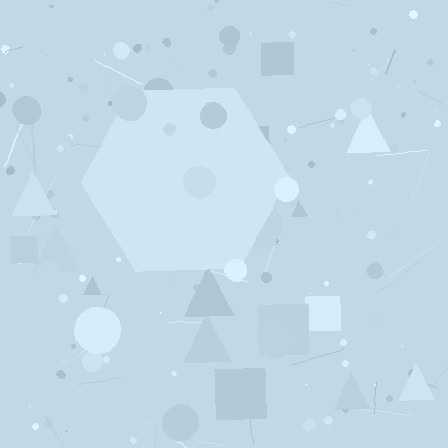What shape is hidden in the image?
A hexagon is hidden in the image.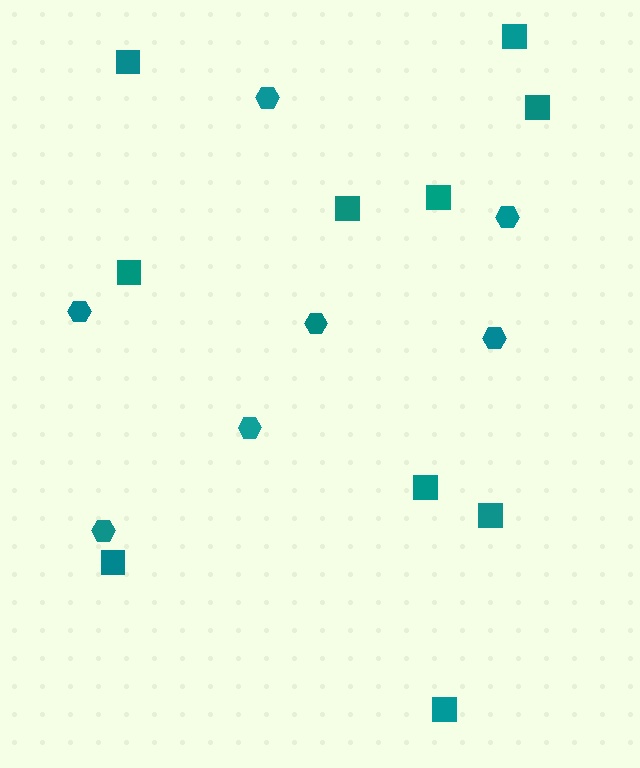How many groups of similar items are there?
There are 2 groups: one group of hexagons (7) and one group of squares (10).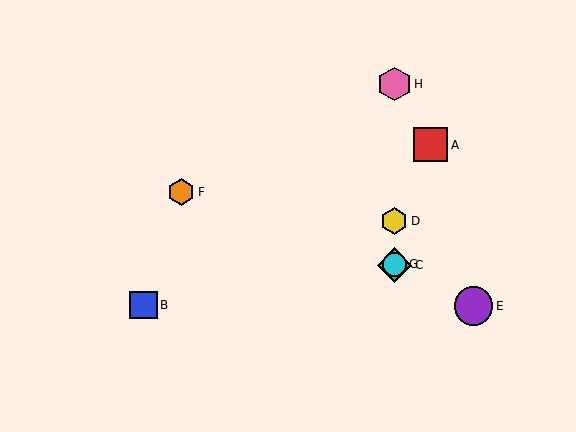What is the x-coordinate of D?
Object D is at x≈394.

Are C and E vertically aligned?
No, C is at x≈394 and E is at x≈474.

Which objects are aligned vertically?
Objects C, D, G, H are aligned vertically.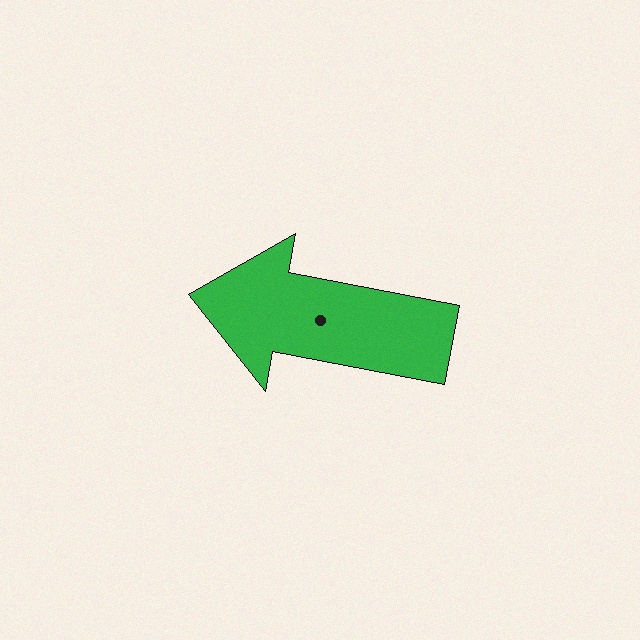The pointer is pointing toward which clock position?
Roughly 9 o'clock.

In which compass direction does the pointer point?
West.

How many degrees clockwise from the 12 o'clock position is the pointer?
Approximately 281 degrees.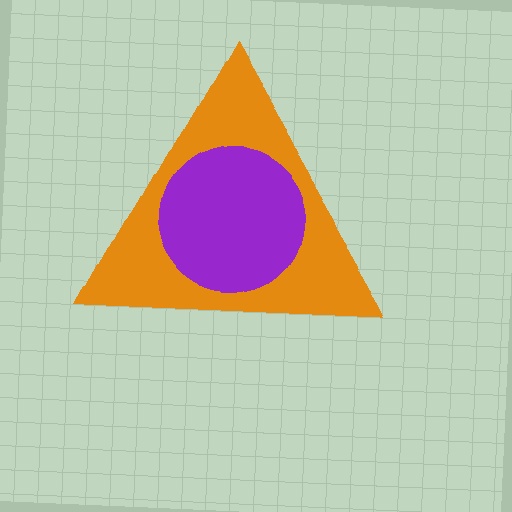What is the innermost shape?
The purple circle.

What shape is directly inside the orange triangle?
The purple circle.